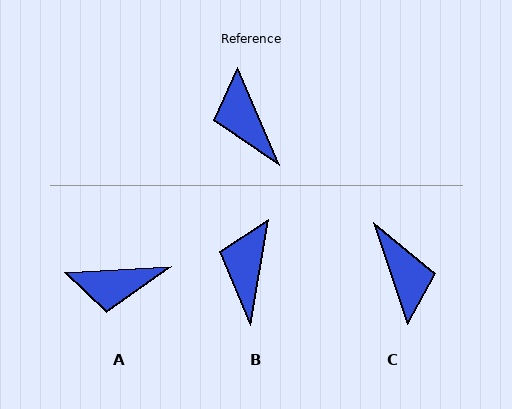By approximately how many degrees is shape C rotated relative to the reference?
Approximately 175 degrees counter-clockwise.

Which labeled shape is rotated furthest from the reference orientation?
C, about 175 degrees away.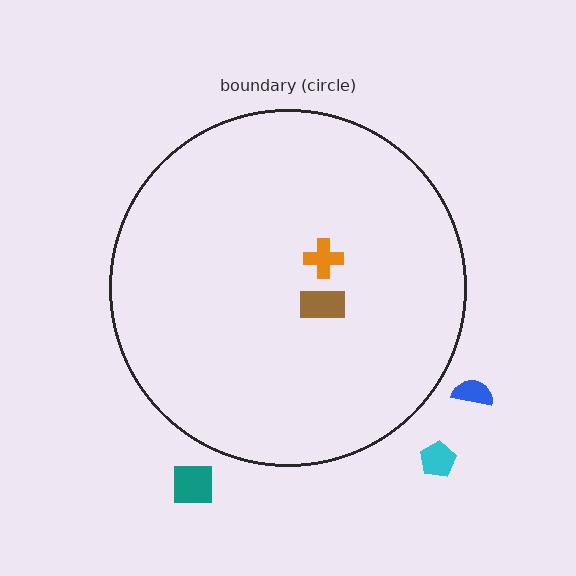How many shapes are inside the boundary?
2 inside, 3 outside.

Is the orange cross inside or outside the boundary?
Inside.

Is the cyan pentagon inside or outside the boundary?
Outside.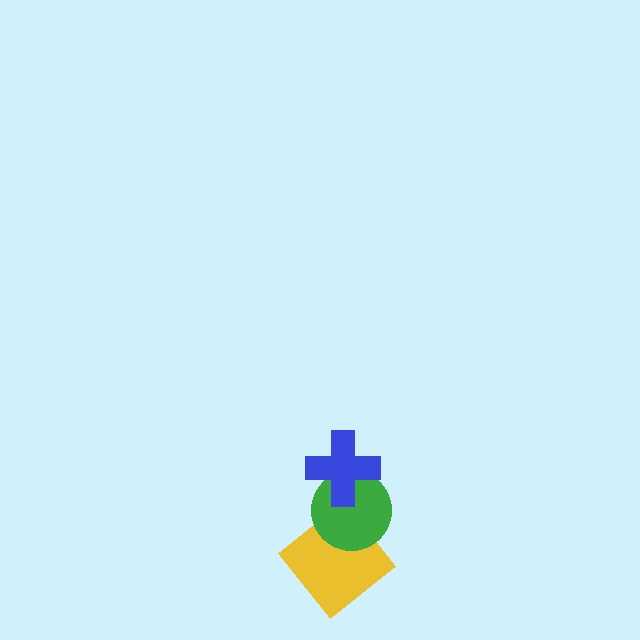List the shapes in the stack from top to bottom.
From top to bottom: the blue cross, the green circle, the yellow diamond.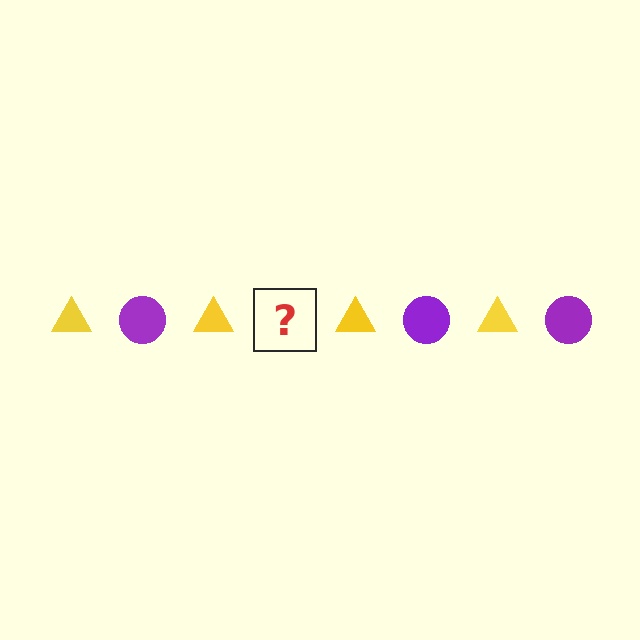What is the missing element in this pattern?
The missing element is a purple circle.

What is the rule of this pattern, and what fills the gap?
The rule is that the pattern alternates between yellow triangle and purple circle. The gap should be filled with a purple circle.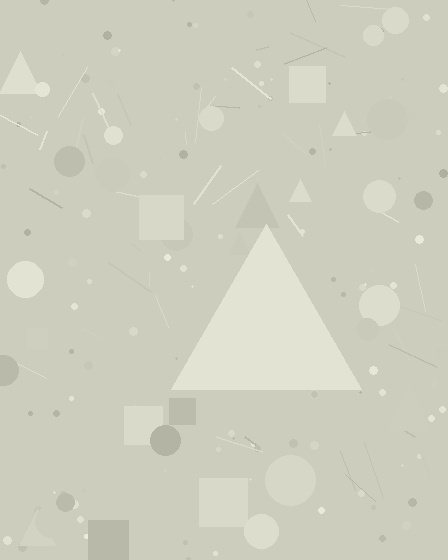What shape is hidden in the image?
A triangle is hidden in the image.